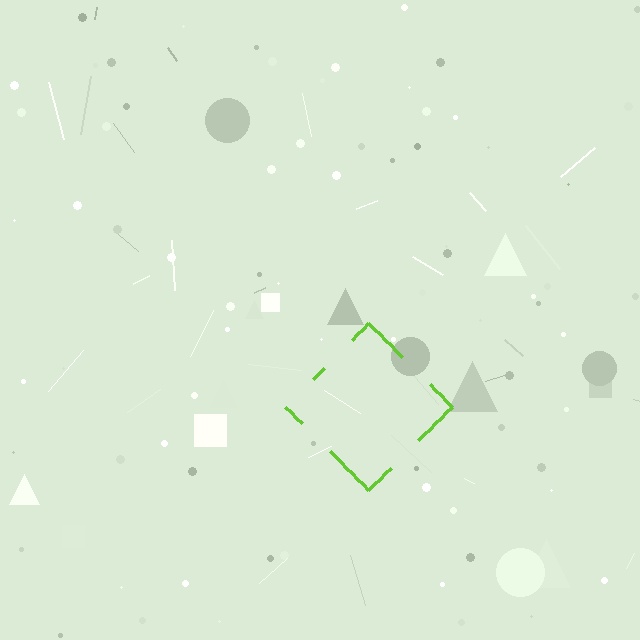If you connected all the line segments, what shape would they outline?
They would outline a diamond.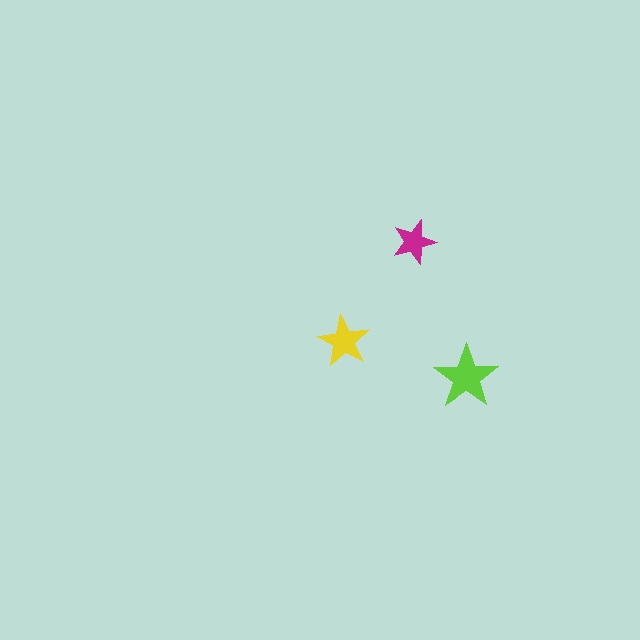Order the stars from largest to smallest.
the lime one, the yellow one, the magenta one.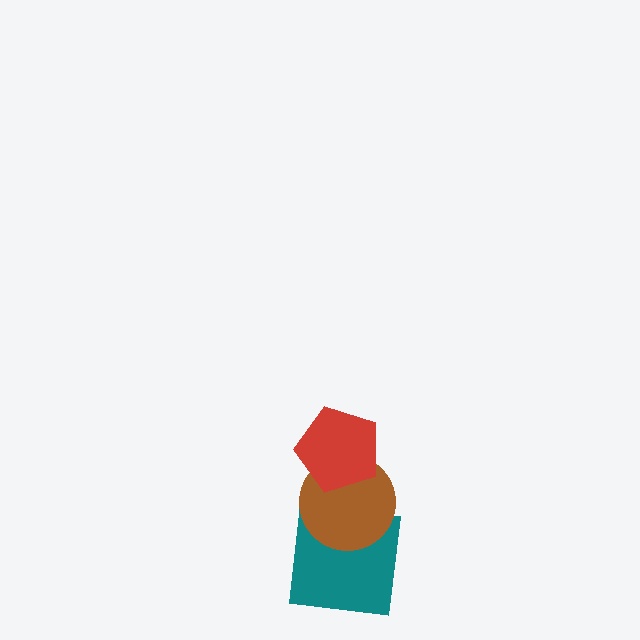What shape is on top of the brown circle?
The red pentagon is on top of the brown circle.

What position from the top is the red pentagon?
The red pentagon is 1st from the top.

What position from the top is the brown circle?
The brown circle is 2nd from the top.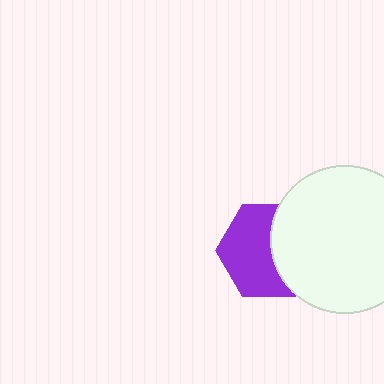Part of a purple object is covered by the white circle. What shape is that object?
It is a hexagon.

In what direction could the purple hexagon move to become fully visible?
The purple hexagon could move left. That would shift it out from behind the white circle entirely.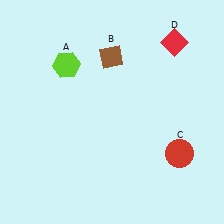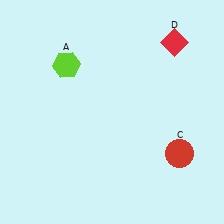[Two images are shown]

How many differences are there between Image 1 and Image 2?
There is 1 difference between the two images.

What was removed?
The brown diamond (B) was removed in Image 2.